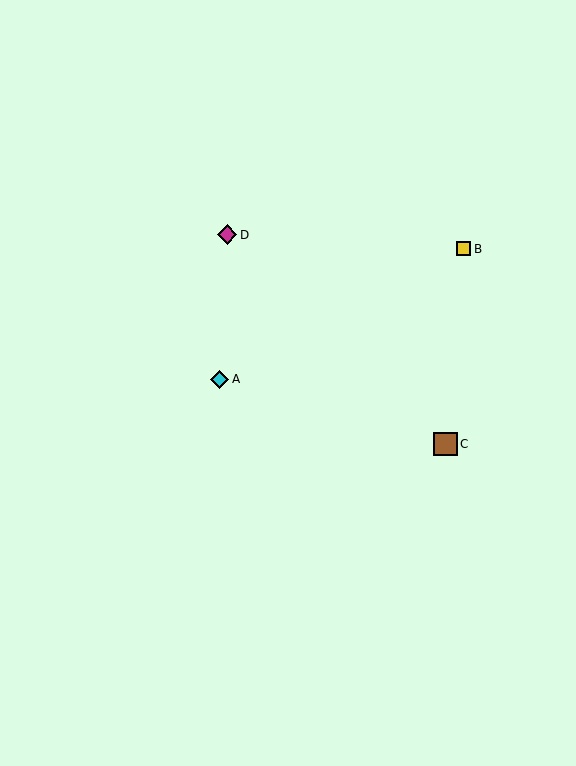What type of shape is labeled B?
Shape B is a yellow square.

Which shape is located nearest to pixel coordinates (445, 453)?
The brown square (labeled C) at (445, 444) is nearest to that location.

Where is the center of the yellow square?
The center of the yellow square is at (464, 249).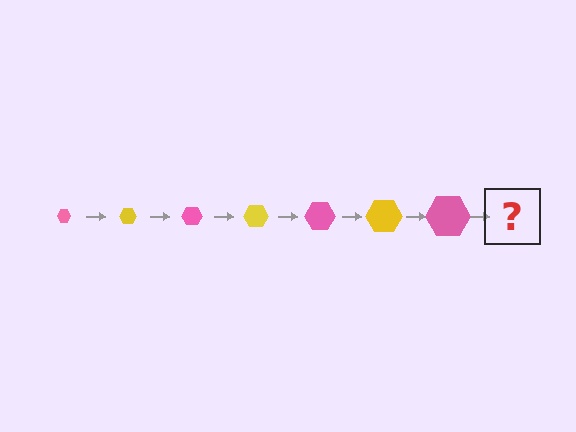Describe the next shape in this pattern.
It should be a yellow hexagon, larger than the previous one.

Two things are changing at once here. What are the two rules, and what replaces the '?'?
The two rules are that the hexagon grows larger each step and the color cycles through pink and yellow. The '?' should be a yellow hexagon, larger than the previous one.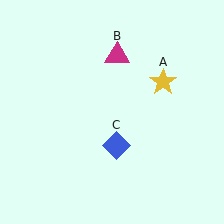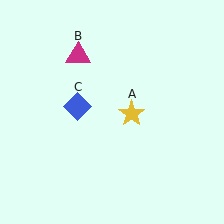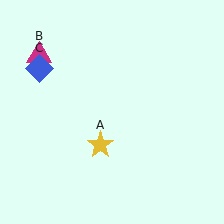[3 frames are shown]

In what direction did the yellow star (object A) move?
The yellow star (object A) moved down and to the left.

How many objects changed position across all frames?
3 objects changed position: yellow star (object A), magenta triangle (object B), blue diamond (object C).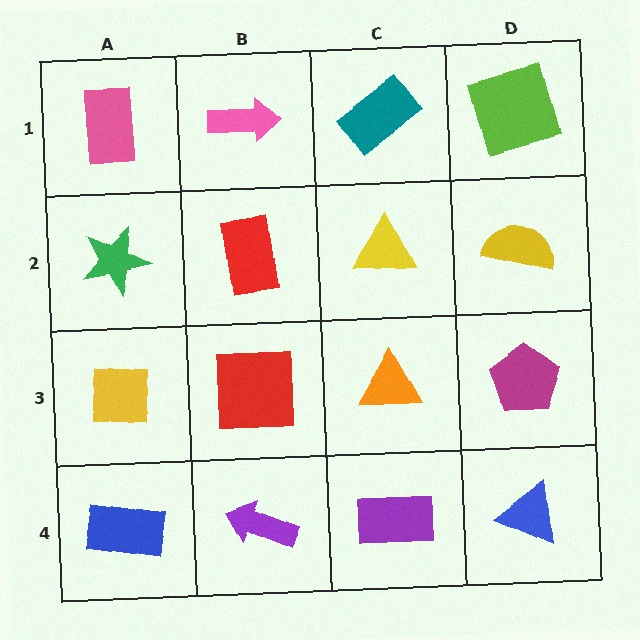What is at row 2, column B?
A red rectangle.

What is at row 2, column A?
A green star.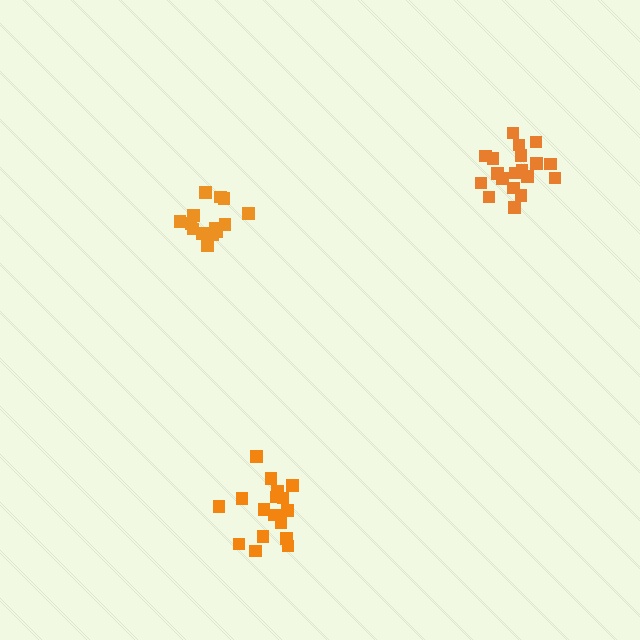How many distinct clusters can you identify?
There are 3 distinct clusters.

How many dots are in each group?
Group 1: 14 dots, Group 2: 17 dots, Group 3: 19 dots (50 total).